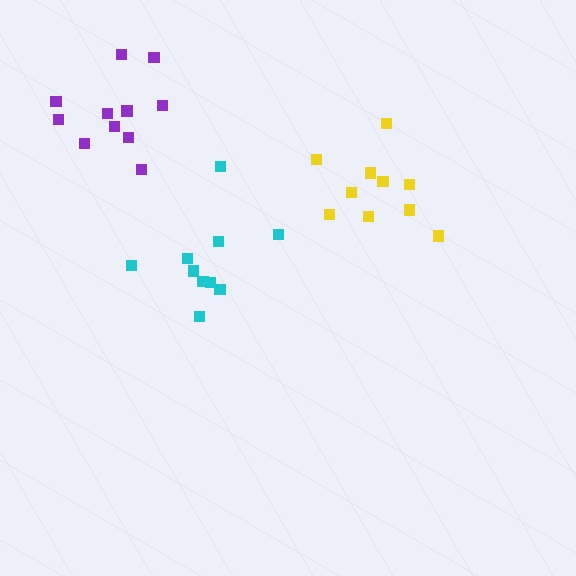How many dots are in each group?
Group 1: 10 dots, Group 2: 10 dots, Group 3: 11 dots (31 total).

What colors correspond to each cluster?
The clusters are colored: yellow, cyan, purple.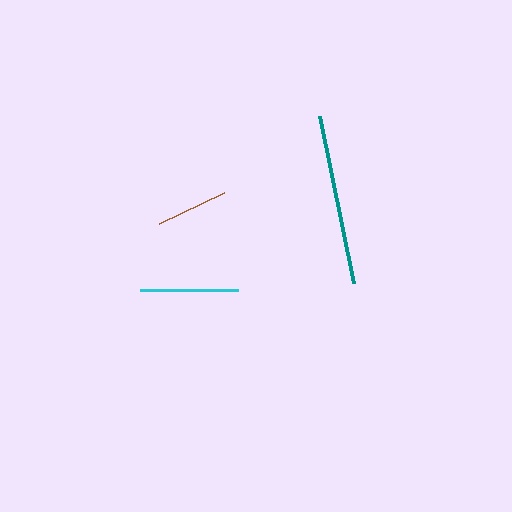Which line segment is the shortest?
The brown line is the shortest at approximately 72 pixels.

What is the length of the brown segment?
The brown segment is approximately 72 pixels long.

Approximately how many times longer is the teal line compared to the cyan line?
The teal line is approximately 1.7 times the length of the cyan line.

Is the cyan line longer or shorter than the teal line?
The teal line is longer than the cyan line.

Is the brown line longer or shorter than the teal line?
The teal line is longer than the brown line.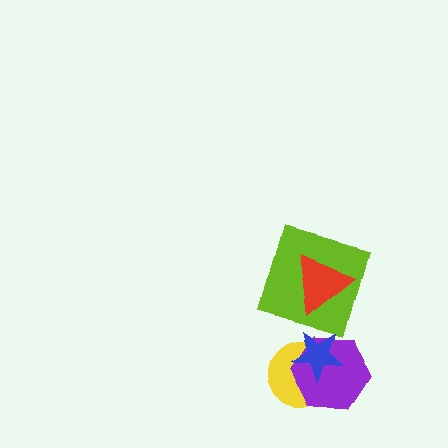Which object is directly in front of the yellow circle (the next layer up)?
The purple hexagon is directly in front of the yellow circle.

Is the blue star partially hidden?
No, no other shape covers it.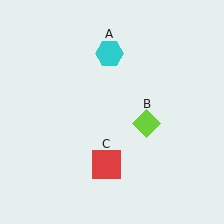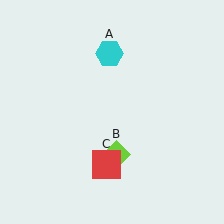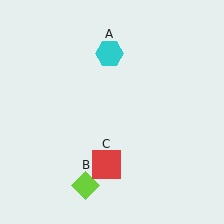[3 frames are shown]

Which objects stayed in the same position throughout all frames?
Cyan hexagon (object A) and red square (object C) remained stationary.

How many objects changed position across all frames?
1 object changed position: lime diamond (object B).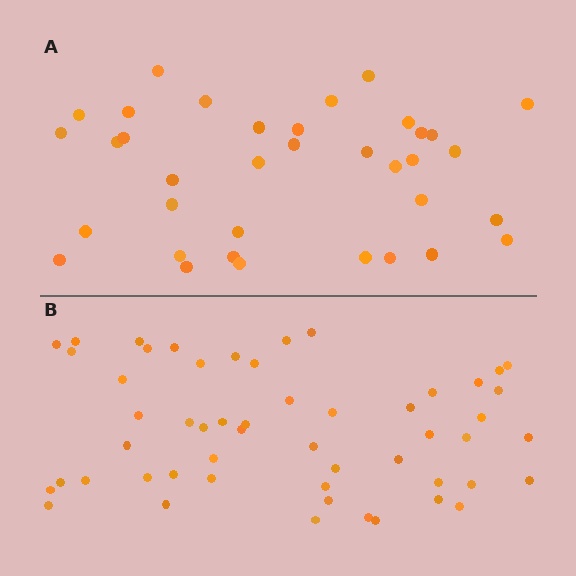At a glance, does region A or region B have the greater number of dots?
Region B (the bottom region) has more dots.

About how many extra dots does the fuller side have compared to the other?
Region B has approximately 15 more dots than region A.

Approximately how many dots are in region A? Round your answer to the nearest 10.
About 40 dots. (The exact count is 36, which rounds to 40.)